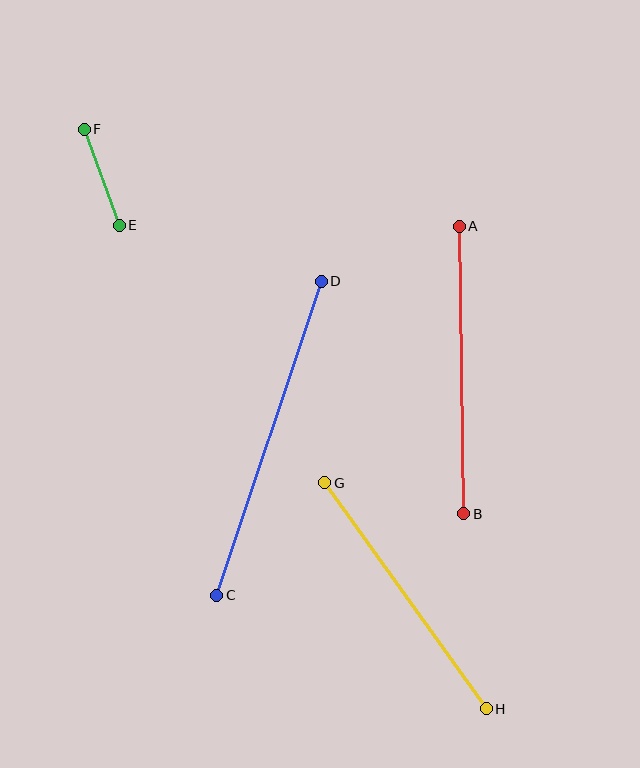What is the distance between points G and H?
The distance is approximately 278 pixels.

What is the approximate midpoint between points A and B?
The midpoint is at approximately (462, 370) pixels.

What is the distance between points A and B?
The distance is approximately 287 pixels.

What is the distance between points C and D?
The distance is approximately 331 pixels.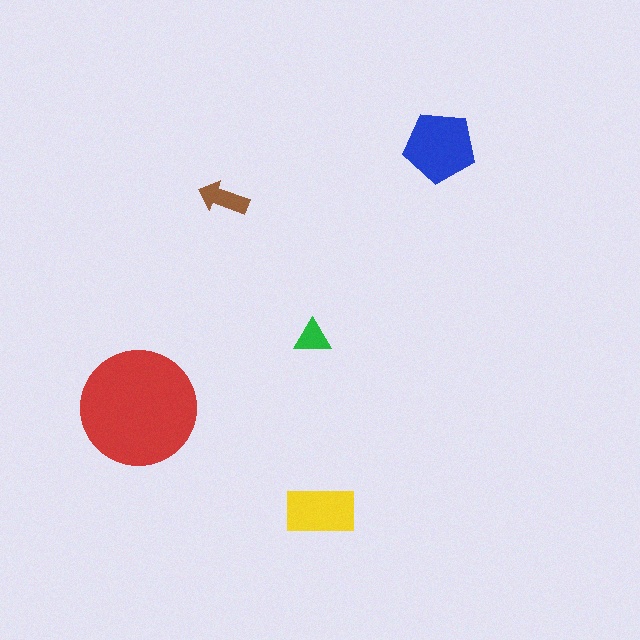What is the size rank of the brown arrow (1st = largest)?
4th.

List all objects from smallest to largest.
The green triangle, the brown arrow, the yellow rectangle, the blue pentagon, the red circle.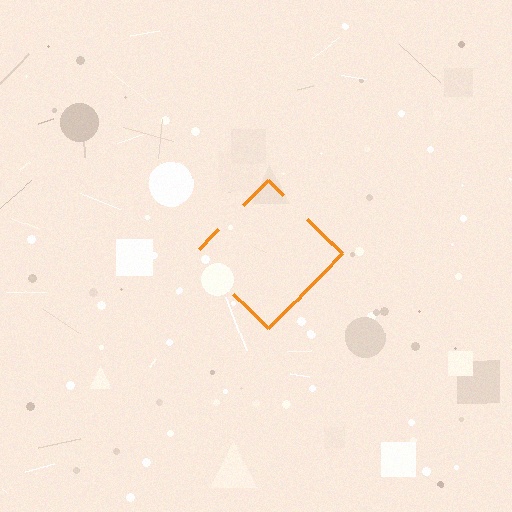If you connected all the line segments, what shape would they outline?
They would outline a diamond.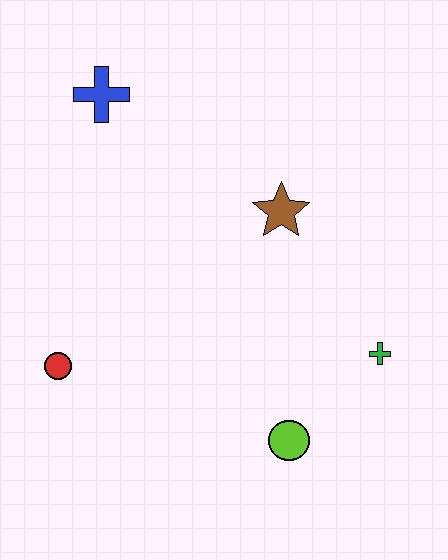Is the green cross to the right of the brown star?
Yes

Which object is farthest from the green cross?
The blue cross is farthest from the green cross.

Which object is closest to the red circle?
The lime circle is closest to the red circle.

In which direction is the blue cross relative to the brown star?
The blue cross is to the left of the brown star.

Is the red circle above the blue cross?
No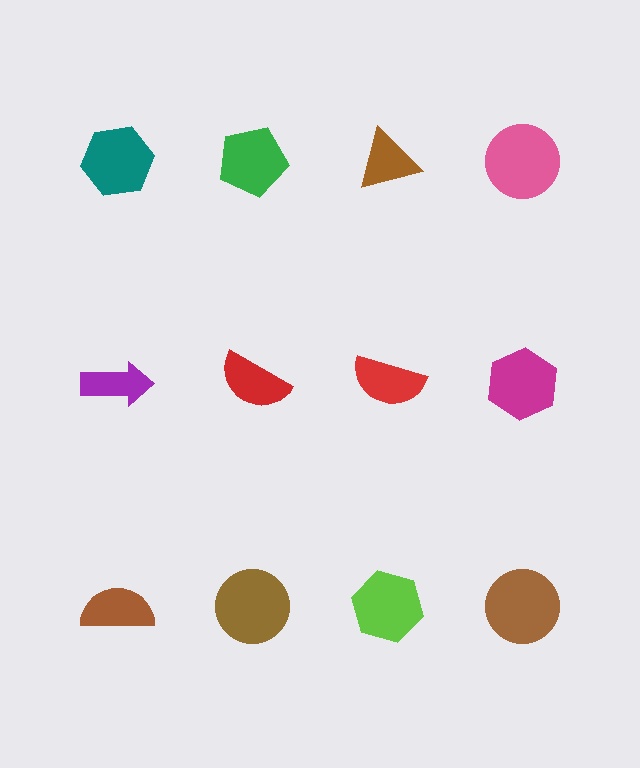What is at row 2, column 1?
A purple arrow.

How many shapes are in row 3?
4 shapes.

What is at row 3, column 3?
A lime hexagon.